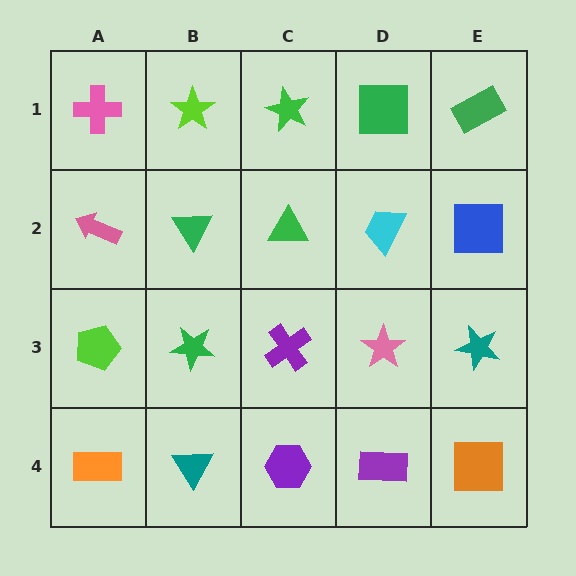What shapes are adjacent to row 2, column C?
A green star (row 1, column C), a purple cross (row 3, column C), a green triangle (row 2, column B), a cyan trapezoid (row 2, column D).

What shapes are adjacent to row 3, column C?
A green triangle (row 2, column C), a purple hexagon (row 4, column C), a green star (row 3, column B), a pink star (row 3, column D).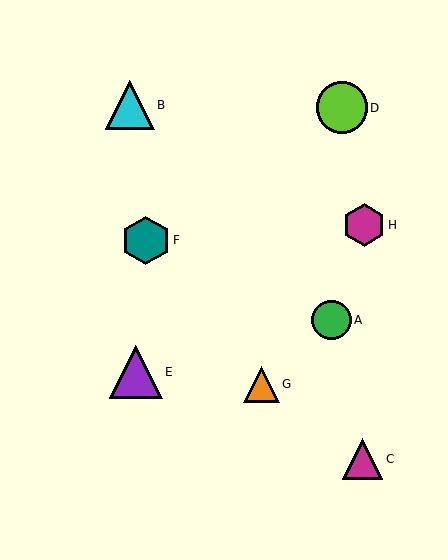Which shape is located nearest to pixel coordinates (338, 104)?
The lime circle (labeled D) at (342, 108) is nearest to that location.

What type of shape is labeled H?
Shape H is a magenta hexagon.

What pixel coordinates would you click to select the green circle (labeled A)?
Click at (332, 320) to select the green circle A.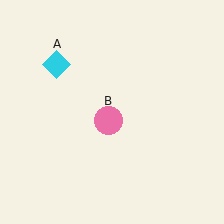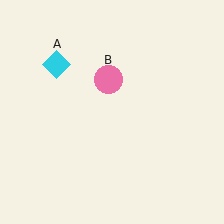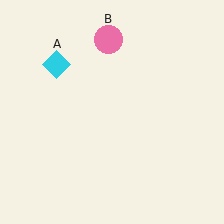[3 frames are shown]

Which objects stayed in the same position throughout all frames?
Cyan diamond (object A) remained stationary.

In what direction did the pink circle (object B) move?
The pink circle (object B) moved up.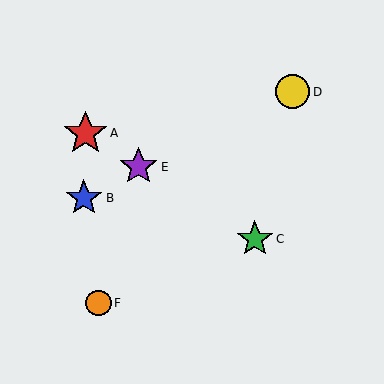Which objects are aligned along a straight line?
Objects A, C, E are aligned along a straight line.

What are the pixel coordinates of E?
Object E is at (139, 167).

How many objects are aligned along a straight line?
3 objects (A, C, E) are aligned along a straight line.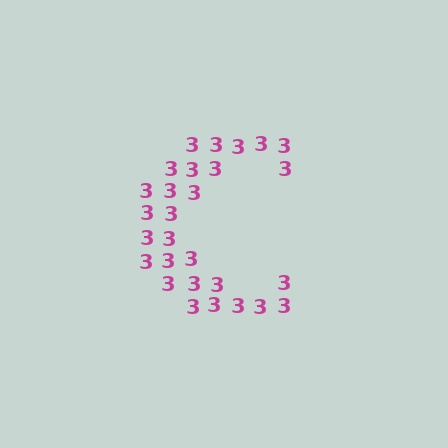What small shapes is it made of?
It is made of small digit 3's.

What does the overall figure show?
The overall figure shows the letter C.